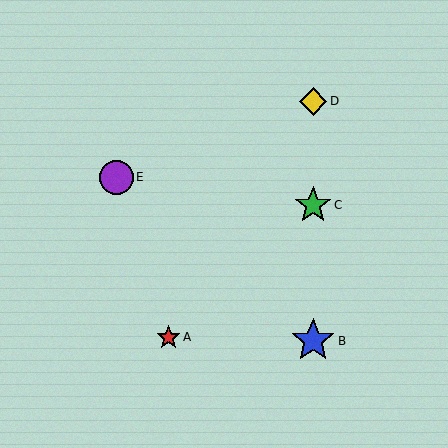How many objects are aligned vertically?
3 objects (B, C, D) are aligned vertically.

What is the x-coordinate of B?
Object B is at x≈313.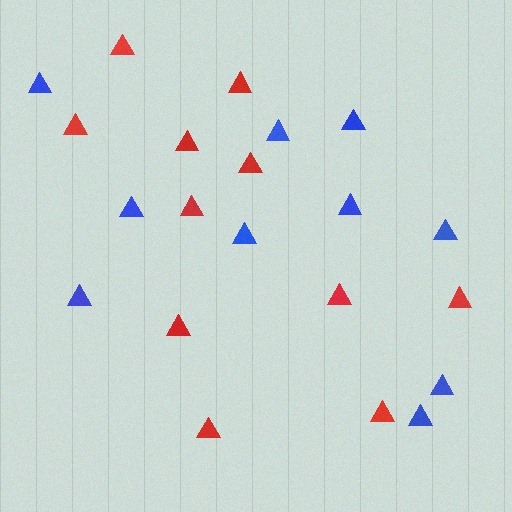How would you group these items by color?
There are 2 groups: one group of red triangles (11) and one group of blue triangles (10).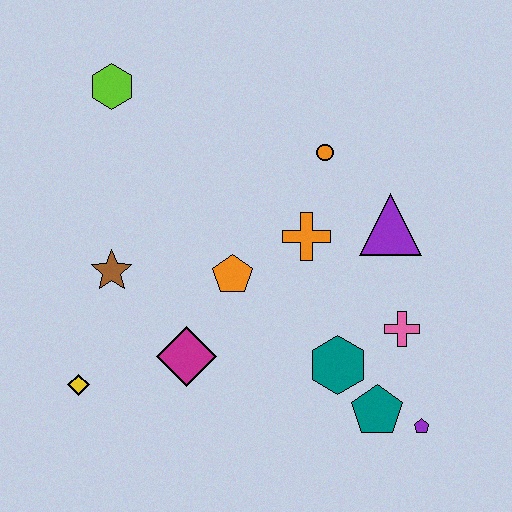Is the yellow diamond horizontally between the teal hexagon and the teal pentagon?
No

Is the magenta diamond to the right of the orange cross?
No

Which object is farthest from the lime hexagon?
The purple pentagon is farthest from the lime hexagon.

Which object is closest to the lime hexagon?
The brown star is closest to the lime hexagon.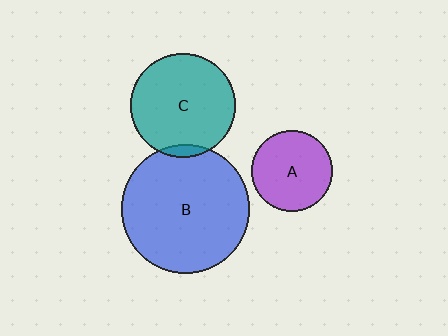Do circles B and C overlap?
Yes.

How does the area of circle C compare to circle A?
Approximately 1.7 times.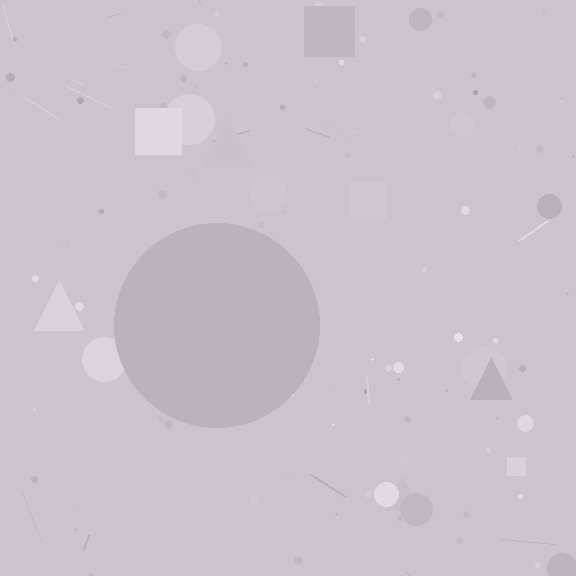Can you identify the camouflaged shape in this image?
The camouflaged shape is a circle.